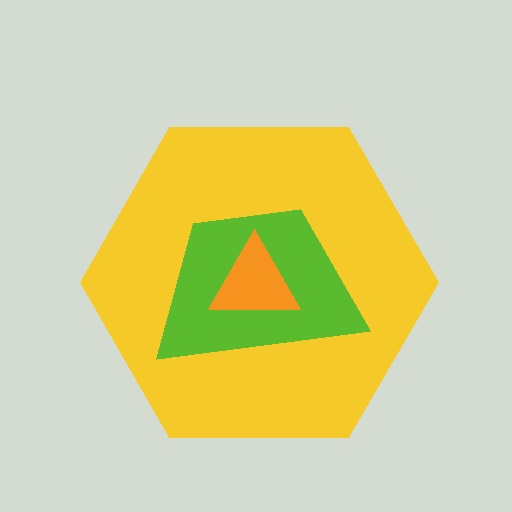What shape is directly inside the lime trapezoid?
The orange triangle.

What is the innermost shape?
The orange triangle.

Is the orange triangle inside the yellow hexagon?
Yes.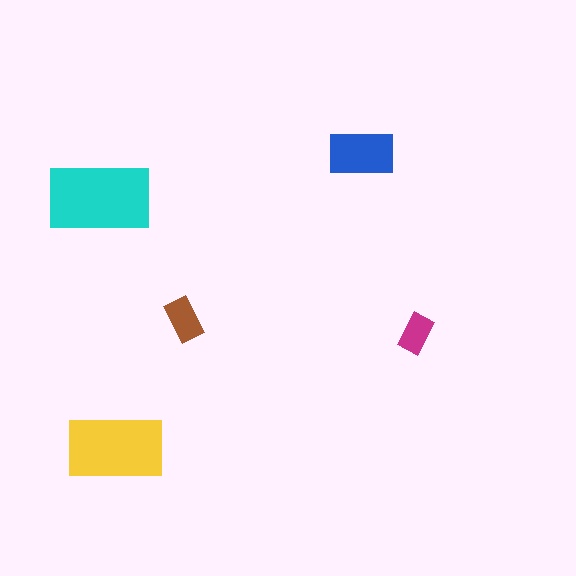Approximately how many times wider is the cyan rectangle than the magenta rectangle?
About 2.5 times wider.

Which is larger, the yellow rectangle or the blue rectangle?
The yellow one.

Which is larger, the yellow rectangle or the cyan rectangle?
The cyan one.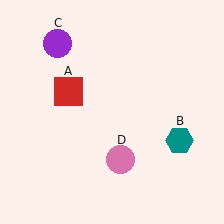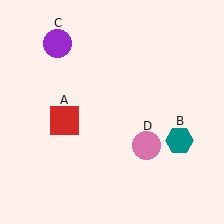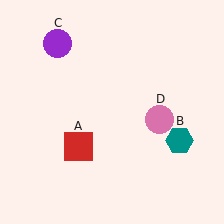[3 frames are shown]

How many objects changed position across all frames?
2 objects changed position: red square (object A), pink circle (object D).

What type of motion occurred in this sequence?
The red square (object A), pink circle (object D) rotated counterclockwise around the center of the scene.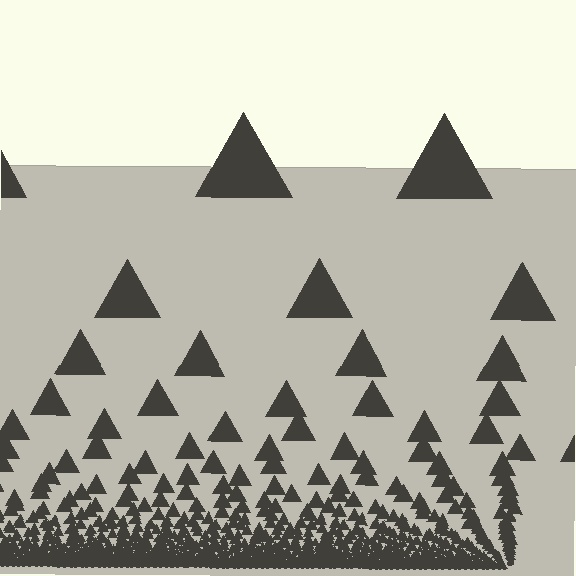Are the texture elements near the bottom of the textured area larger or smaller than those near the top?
Smaller. The gradient is inverted — elements near the bottom are smaller and denser.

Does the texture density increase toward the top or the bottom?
Density increases toward the bottom.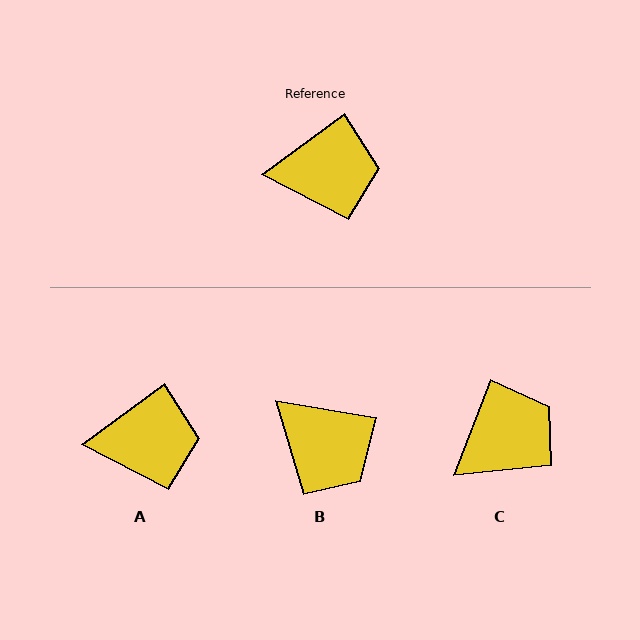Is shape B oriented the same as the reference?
No, it is off by about 46 degrees.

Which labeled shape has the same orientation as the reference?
A.